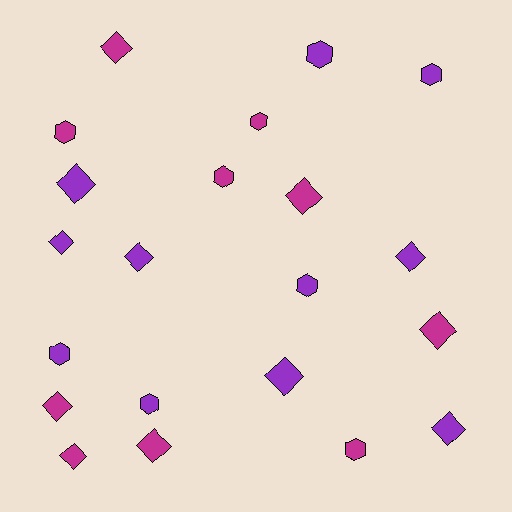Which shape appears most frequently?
Diamond, with 12 objects.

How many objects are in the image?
There are 21 objects.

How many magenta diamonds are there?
There are 6 magenta diamonds.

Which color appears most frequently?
Purple, with 11 objects.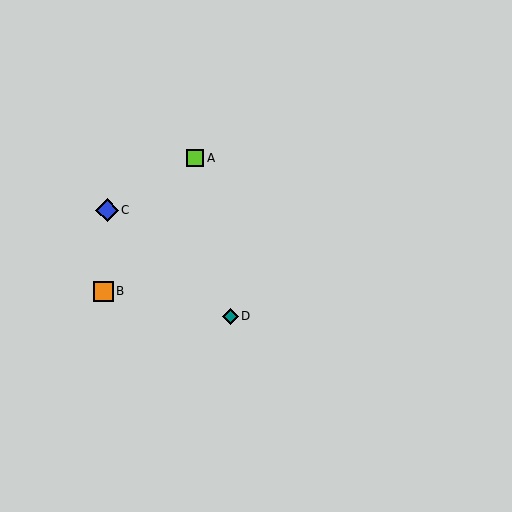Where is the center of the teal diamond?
The center of the teal diamond is at (230, 316).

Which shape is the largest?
The blue diamond (labeled C) is the largest.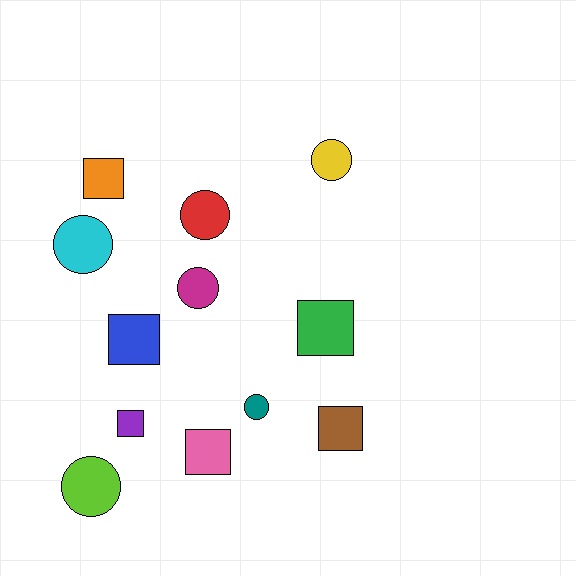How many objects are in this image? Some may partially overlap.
There are 12 objects.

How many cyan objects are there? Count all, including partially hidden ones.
There is 1 cyan object.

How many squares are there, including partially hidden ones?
There are 6 squares.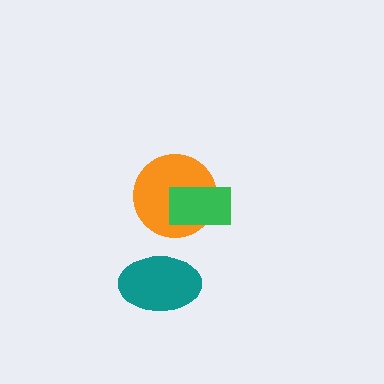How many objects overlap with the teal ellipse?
0 objects overlap with the teal ellipse.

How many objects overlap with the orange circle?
1 object overlaps with the orange circle.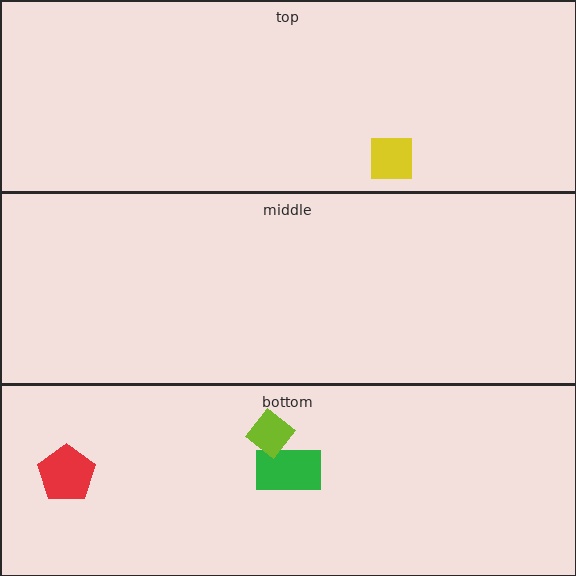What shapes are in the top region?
The yellow square.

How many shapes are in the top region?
1.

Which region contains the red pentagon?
The bottom region.